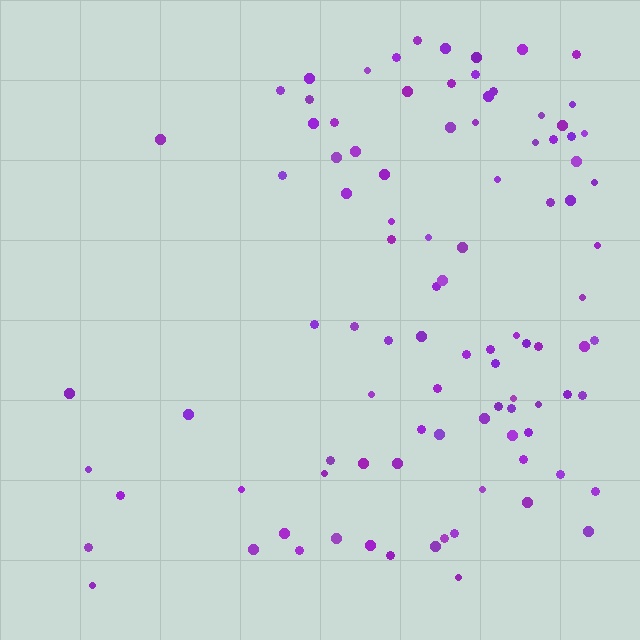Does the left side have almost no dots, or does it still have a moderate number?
Still a moderate number, just noticeably fewer than the right.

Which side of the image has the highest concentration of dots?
The right.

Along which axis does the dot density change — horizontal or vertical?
Horizontal.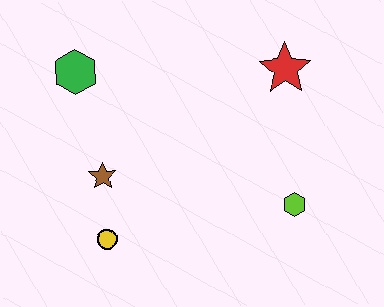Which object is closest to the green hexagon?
The brown star is closest to the green hexagon.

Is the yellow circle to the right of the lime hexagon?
No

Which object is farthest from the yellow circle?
The red star is farthest from the yellow circle.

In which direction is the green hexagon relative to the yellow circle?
The green hexagon is above the yellow circle.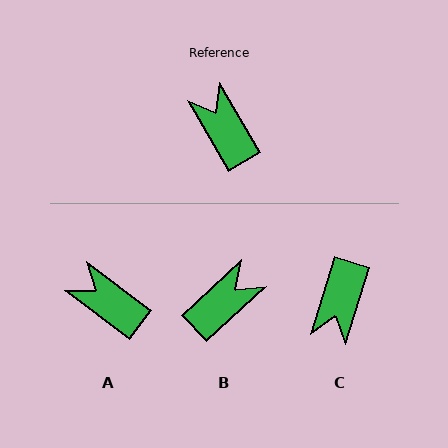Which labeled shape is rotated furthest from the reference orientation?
C, about 132 degrees away.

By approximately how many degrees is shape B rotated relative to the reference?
Approximately 77 degrees clockwise.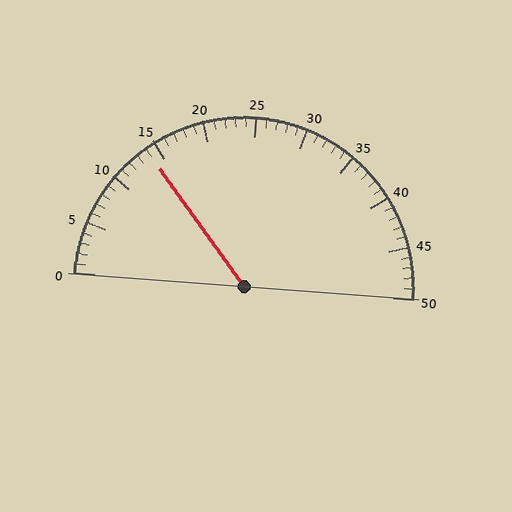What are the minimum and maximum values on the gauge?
The gauge ranges from 0 to 50.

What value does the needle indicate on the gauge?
The needle indicates approximately 14.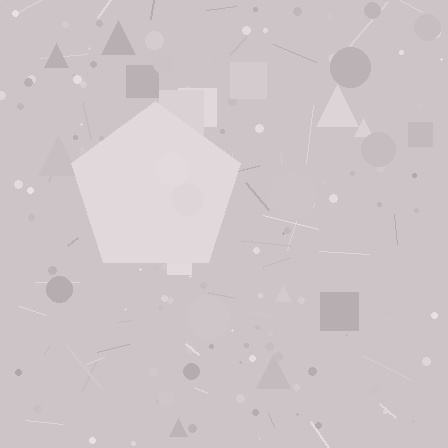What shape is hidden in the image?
A pentagon is hidden in the image.